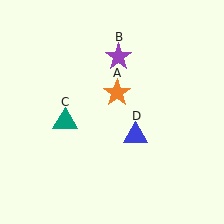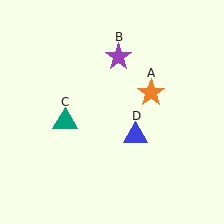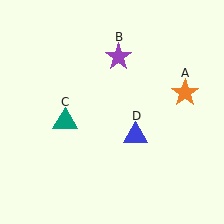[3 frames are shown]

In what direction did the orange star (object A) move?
The orange star (object A) moved right.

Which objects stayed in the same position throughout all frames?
Purple star (object B) and teal triangle (object C) and blue triangle (object D) remained stationary.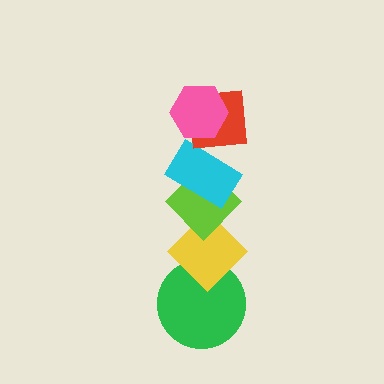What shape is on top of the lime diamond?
The cyan rectangle is on top of the lime diamond.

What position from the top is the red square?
The red square is 2nd from the top.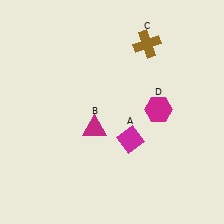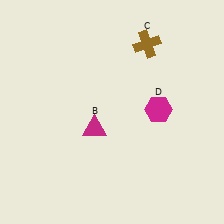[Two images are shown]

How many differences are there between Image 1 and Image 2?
There is 1 difference between the two images.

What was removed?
The magenta diamond (A) was removed in Image 2.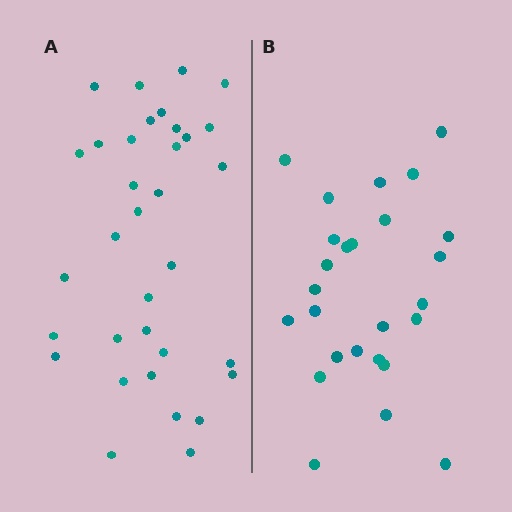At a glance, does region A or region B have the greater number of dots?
Region A (the left region) has more dots.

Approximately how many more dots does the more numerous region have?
Region A has roughly 8 or so more dots than region B.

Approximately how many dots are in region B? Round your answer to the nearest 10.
About 30 dots. (The exact count is 26, which rounds to 30.)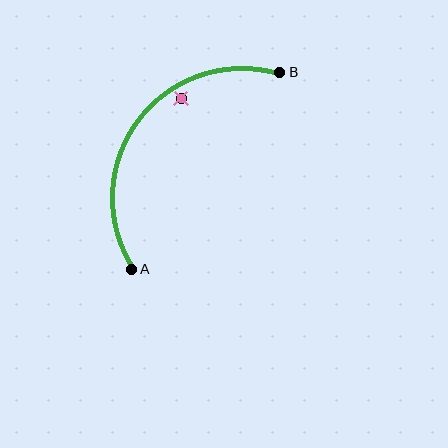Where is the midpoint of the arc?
The arc midpoint is the point on the curve farthest from the straight line joining A and B. It sits above and to the left of that line.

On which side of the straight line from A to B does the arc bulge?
The arc bulges above and to the left of the straight line connecting A and B.